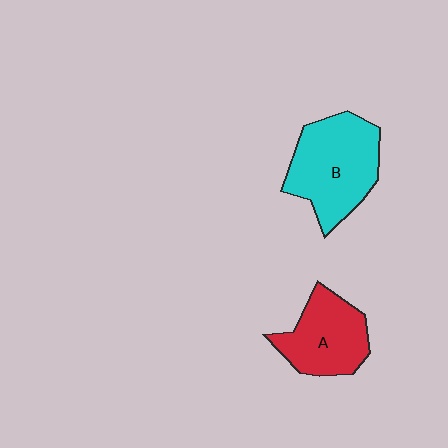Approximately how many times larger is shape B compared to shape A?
Approximately 1.3 times.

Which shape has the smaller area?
Shape A (red).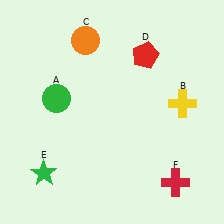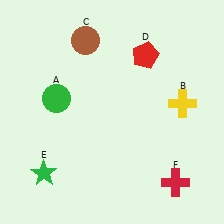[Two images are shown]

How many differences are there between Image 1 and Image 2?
There is 1 difference between the two images.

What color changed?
The circle (C) changed from orange in Image 1 to brown in Image 2.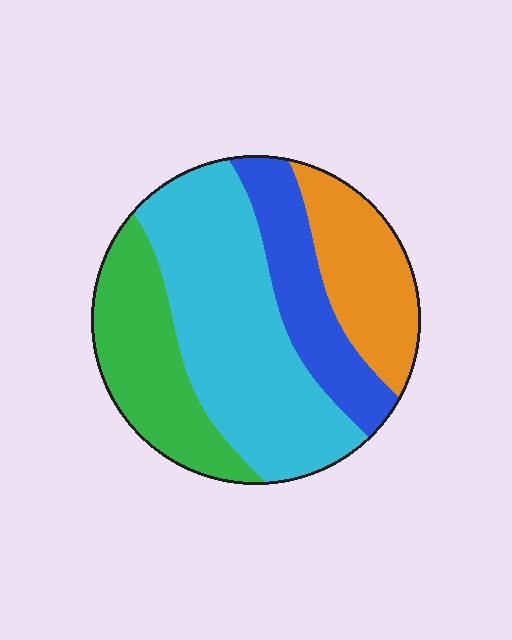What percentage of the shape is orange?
Orange takes up about one fifth (1/5) of the shape.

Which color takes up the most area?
Cyan, at roughly 40%.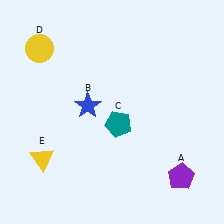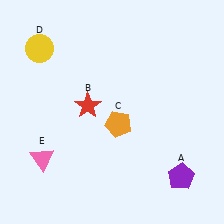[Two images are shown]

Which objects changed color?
B changed from blue to red. C changed from teal to orange. E changed from yellow to pink.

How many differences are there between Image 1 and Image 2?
There are 3 differences between the two images.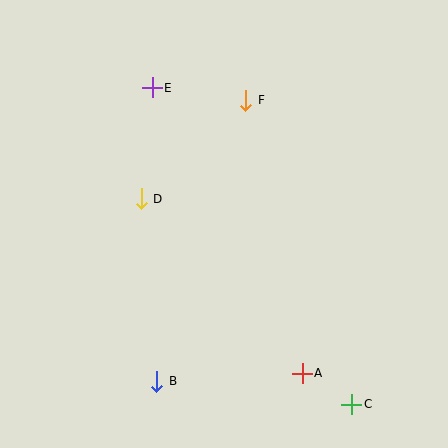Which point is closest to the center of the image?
Point D at (141, 199) is closest to the center.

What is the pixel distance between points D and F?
The distance between D and F is 144 pixels.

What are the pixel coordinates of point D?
Point D is at (141, 199).